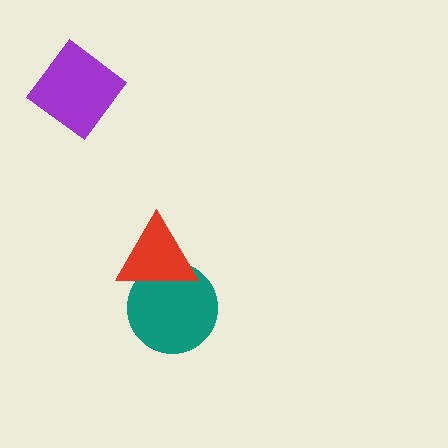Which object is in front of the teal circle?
The red triangle is in front of the teal circle.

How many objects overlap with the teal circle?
1 object overlaps with the teal circle.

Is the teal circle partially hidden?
Yes, it is partially covered by another shape.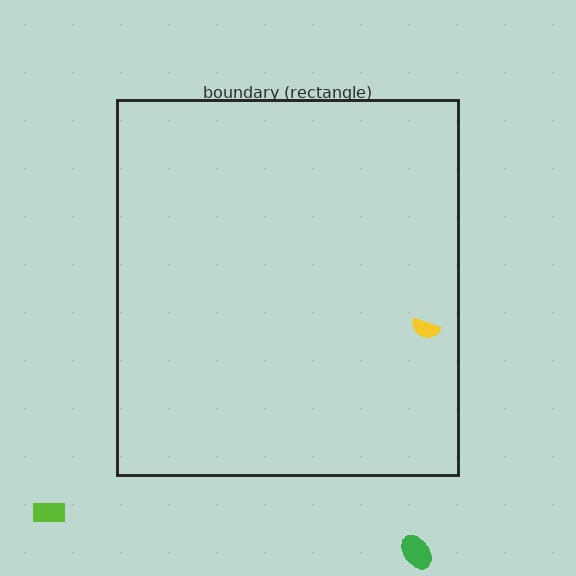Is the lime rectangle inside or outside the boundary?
Outside.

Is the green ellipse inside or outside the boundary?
Outside.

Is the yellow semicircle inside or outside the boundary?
Inside.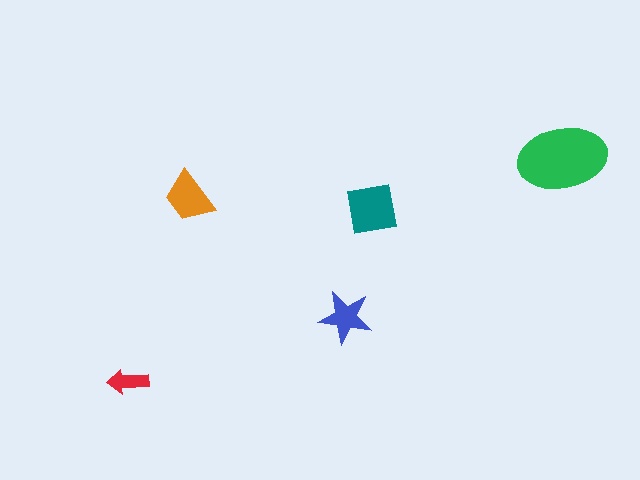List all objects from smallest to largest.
The red arrow, the blue star, the orange trapezoid, the teal square, the green ellipse.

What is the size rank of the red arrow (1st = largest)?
5th.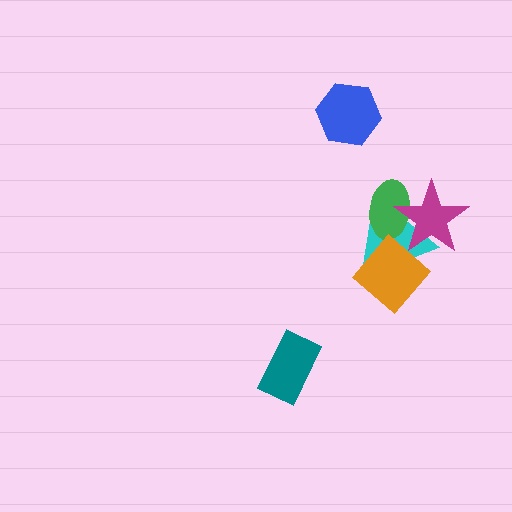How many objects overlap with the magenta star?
3 objects overlap with the magenta star.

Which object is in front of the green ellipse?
The magenta star is in front of the green ellipse.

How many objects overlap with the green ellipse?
2 objects overlap with the green ellipse.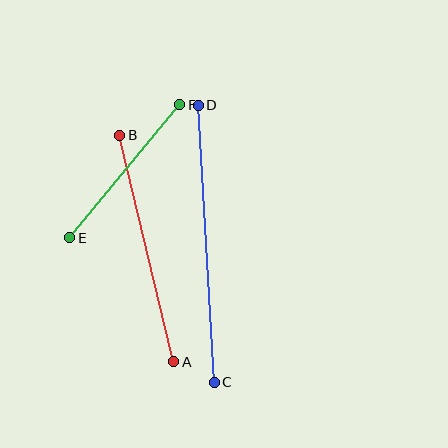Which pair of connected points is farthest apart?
Points C and D are farthest apart.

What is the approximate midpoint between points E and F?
The midpoint is at approximately (125, 171) pixels.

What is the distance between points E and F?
The distance is approximately 173 pixels.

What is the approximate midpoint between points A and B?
The midpoint is at approximately (147, 248) pixels.